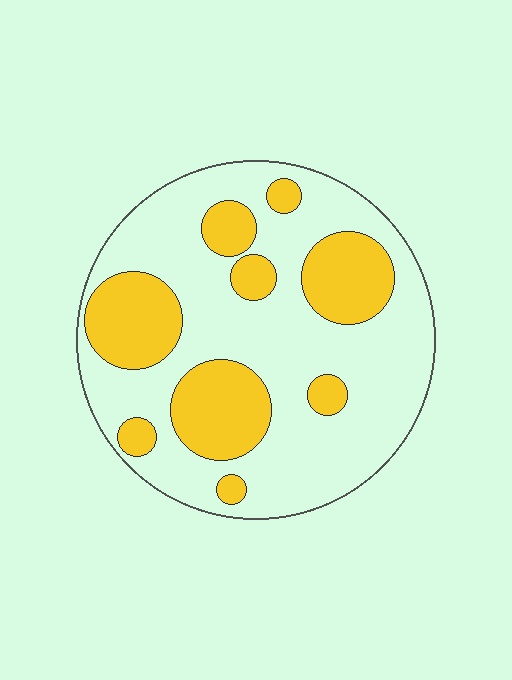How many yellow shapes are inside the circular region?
9.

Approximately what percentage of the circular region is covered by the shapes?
Approximately 30%.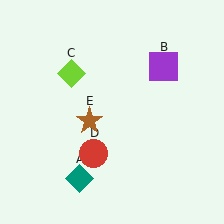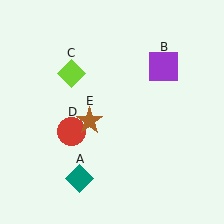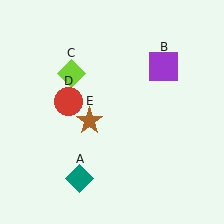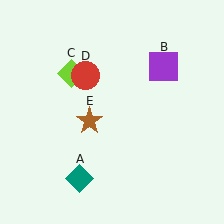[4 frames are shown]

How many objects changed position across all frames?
1 object changed position: red circle (object D).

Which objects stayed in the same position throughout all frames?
Teal diamond (object A) and purple square (object B) and lime diamond (object C) and brown star (object E) remained stationary.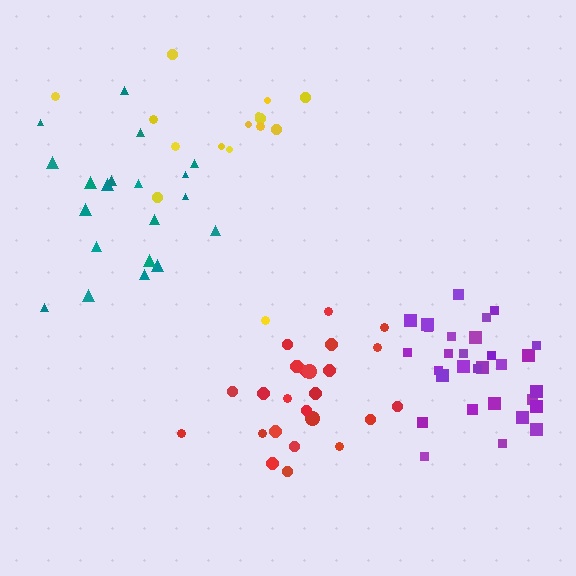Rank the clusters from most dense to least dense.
red, purple, teal, yellow.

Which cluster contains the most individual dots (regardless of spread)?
Purple (30).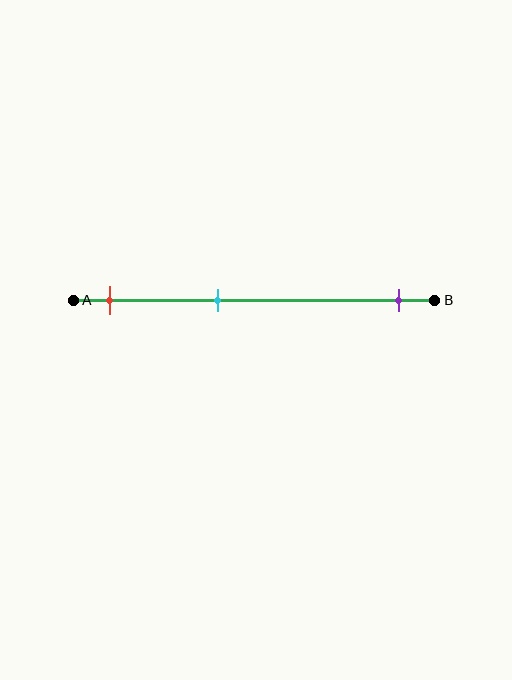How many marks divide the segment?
There are 3 marks dividing the segment.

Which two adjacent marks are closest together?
The red and cyan marks are the closest adjacent pair.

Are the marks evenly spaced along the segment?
No, the marks are not evenly spaced.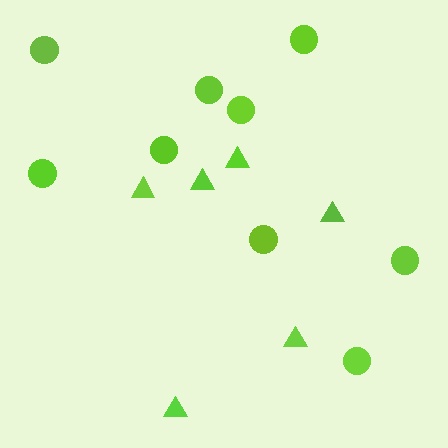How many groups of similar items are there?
There are 2 groups: one group of circles (9) and one group of triangles (6).